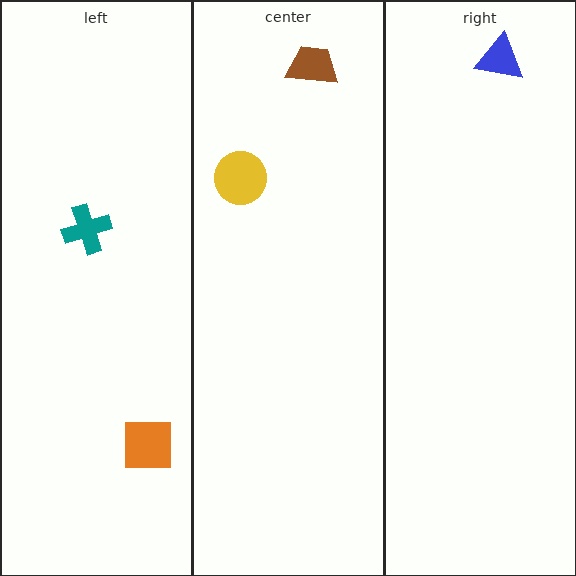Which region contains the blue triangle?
The right region.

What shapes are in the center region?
The brown trapezoid, the yellow circle.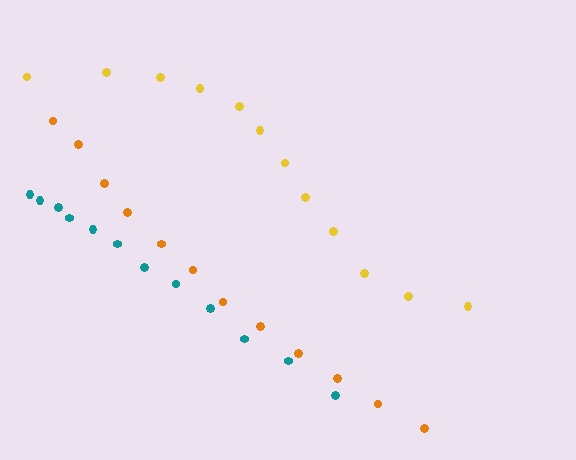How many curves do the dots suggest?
There are 3 distinct paths.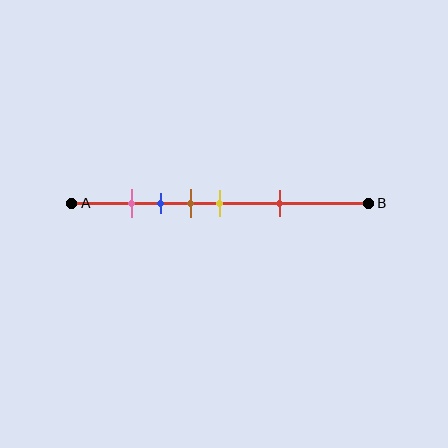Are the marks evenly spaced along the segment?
No, the marks are not evenly spaced.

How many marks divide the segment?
There are 5 marks dividing the segment.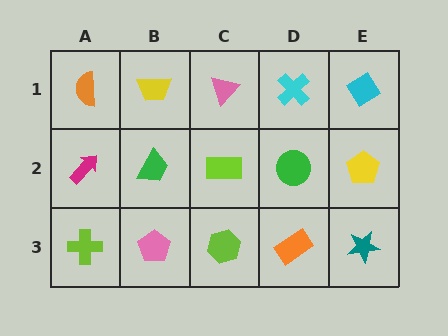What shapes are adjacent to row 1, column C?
A lime rectangle (row 2, column C), a yellow trapezoid (row 1, column B), a cyan cross (row 1, column D).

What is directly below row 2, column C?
A lime hexagon.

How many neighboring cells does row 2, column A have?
3.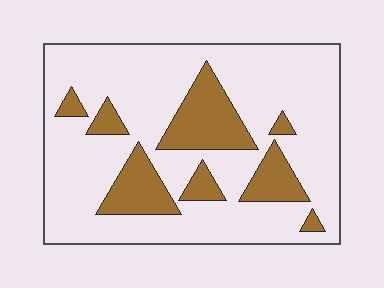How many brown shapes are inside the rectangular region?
8.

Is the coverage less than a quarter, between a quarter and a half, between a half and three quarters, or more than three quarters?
Less than a quarter.